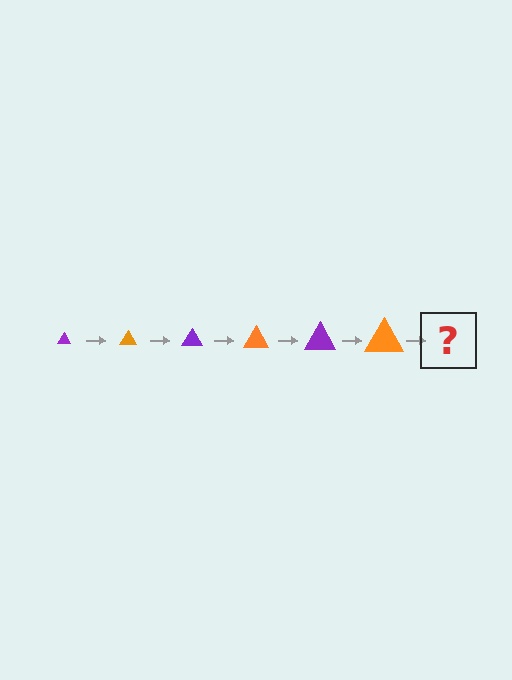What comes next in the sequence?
The next element should be a purple triangle, larger than the previous one.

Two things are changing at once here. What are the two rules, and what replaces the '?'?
The two rules are that the triangle grows larger each step and the color cycles through purple and orange. The '?' should be a purple triangle, larger than the previous one.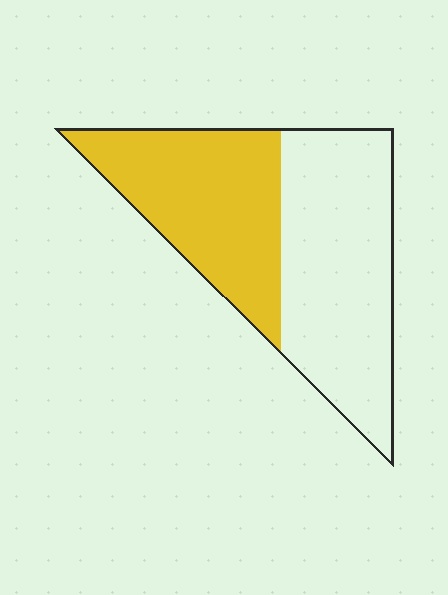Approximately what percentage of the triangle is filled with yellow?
Approximately 45%.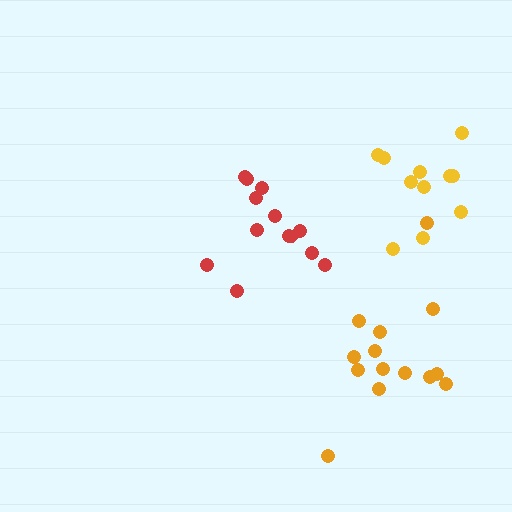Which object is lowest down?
The orange cluster is bottommost.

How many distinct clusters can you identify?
There are 3 distinct clusters.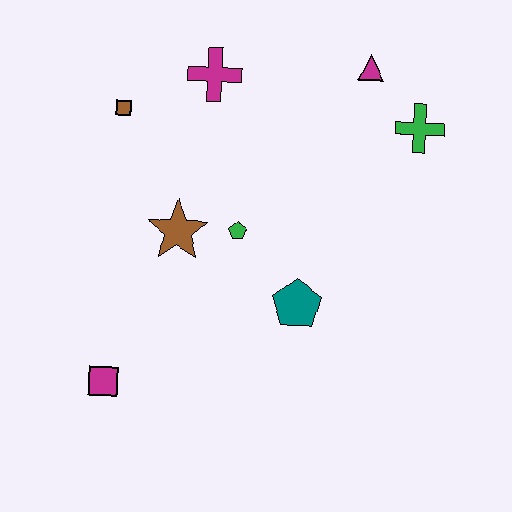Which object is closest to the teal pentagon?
The green pentagon is closest to the teal pentagon.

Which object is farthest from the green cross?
The magenta square is farthest from the green cross.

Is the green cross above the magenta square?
Yes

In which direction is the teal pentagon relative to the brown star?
The teal pentagon is to the right of the brown star.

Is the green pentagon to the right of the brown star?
Yes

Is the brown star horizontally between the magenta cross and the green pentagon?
No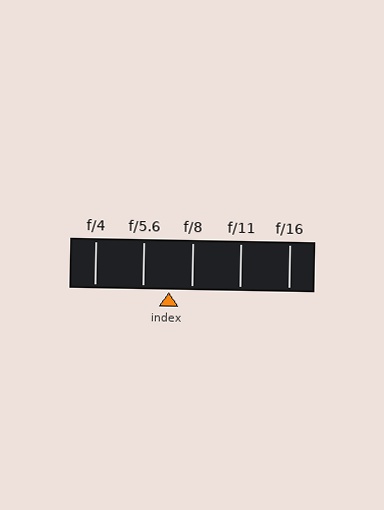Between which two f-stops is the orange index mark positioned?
The index mark is between f/5.6 and f/8.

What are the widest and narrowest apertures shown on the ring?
The widest aperture shown is f/4 and the narrowest is f/16.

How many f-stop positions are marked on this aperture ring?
There are 5 f-stop positions marked.